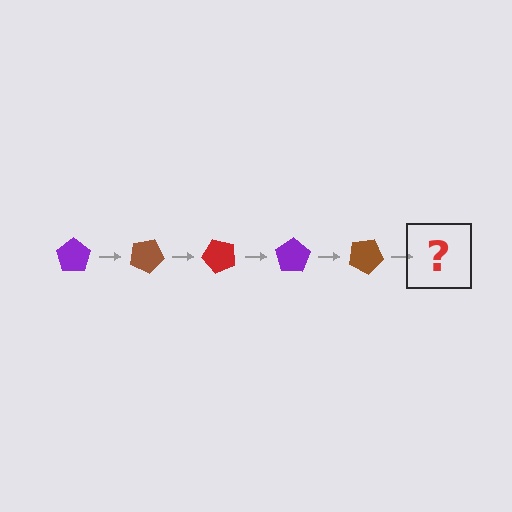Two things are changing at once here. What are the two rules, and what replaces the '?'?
The two rules are that it rotates 25 degrees each step and the color cycles through purple, brown, and red. The '?' should be a red pentagon, rotated 125 degrees from the start.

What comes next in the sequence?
The next element should be a red pentagon, rotated 125 degrees from the start.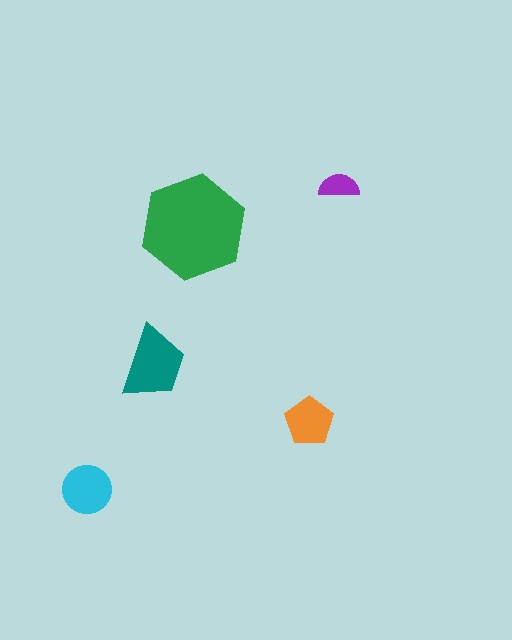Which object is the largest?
The green hexagon.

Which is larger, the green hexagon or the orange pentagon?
The green hexagon.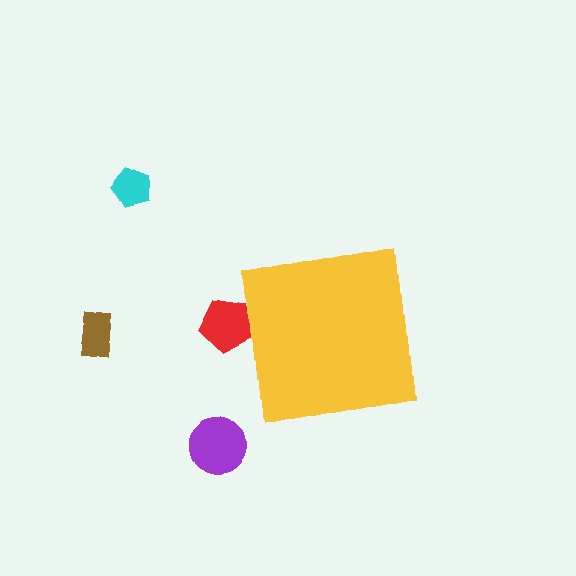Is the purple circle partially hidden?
No, the purple circle is fully visible.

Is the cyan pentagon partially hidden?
No, the cyan pentagon is fully visible.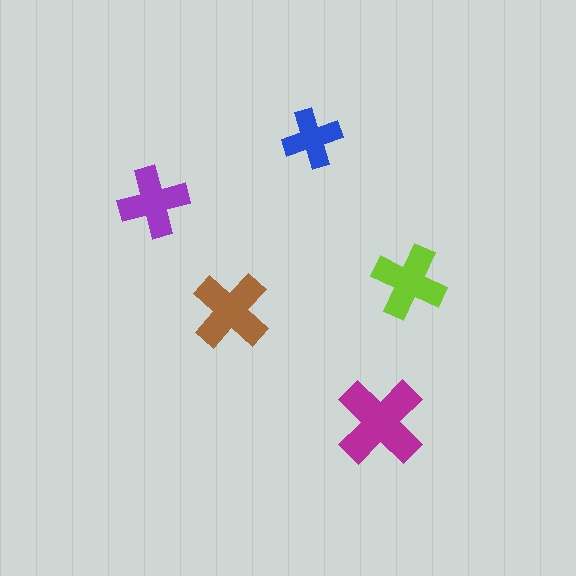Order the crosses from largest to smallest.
the magenta one, the brown one, the lime one, the purple one, the blue one.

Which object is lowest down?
The magenta cross is bottommost.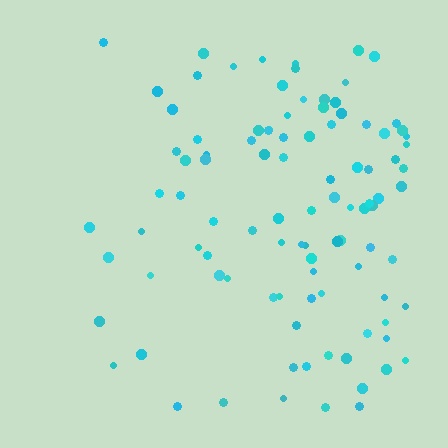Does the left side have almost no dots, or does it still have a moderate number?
Still a moderate number, just noticeably fewer than the right.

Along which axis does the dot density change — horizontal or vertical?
Horizontal.